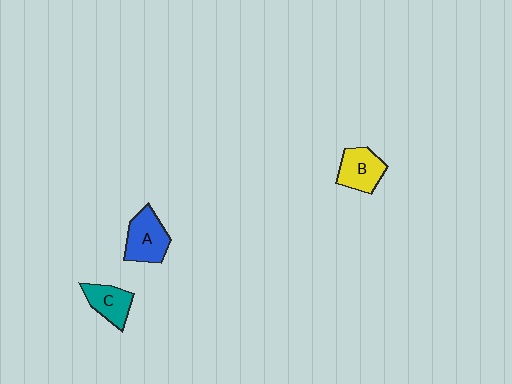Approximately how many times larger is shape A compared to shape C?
Approximately 1.3 times.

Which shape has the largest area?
Shape A (blue).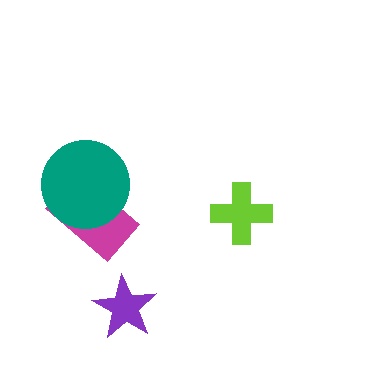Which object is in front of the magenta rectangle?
The teal circle is in front of the magenta rectangle.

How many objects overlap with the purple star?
0 objects overlap with the purple star.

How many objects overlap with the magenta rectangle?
1 object overlaps with the magenta rectangle.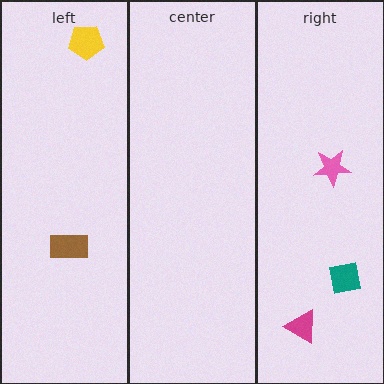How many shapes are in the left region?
2.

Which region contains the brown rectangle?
The left region.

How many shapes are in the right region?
3.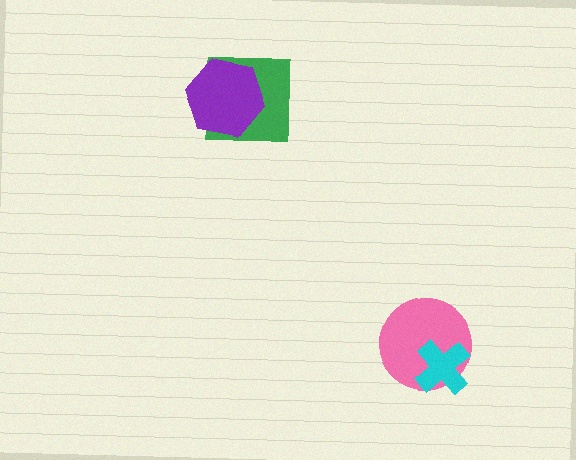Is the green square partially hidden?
Yes, it is partially covered by another shape.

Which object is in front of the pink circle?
The cyan cross is in front of the pink circle.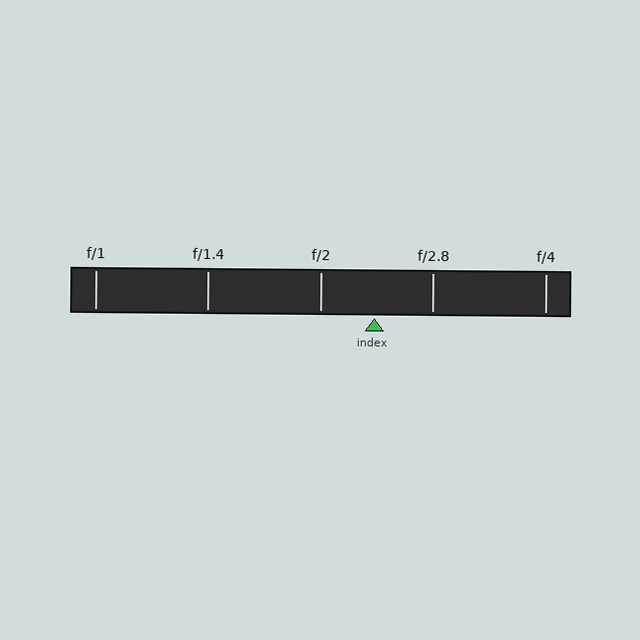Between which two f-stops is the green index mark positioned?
The index mark is between f/2 and f/2.8.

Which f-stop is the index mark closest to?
The index mark is closest to f/2.